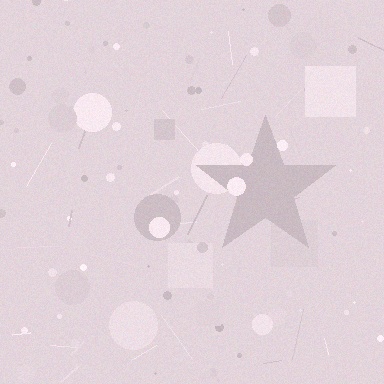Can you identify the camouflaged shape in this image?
The camouflaged shape is a star.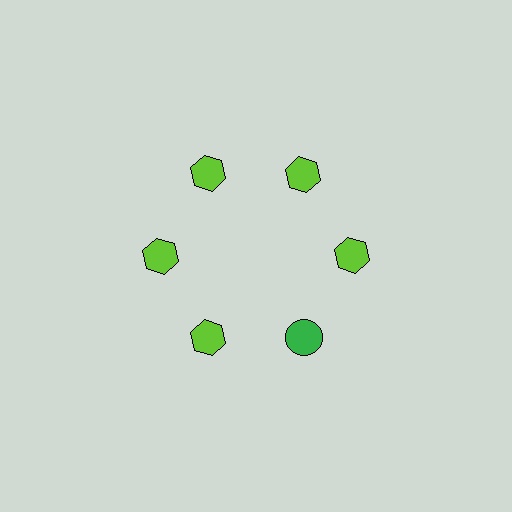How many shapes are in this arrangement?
There are 6 shapes arranged in a ring pattern.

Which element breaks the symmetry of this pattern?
The green circle at roughly the 5 o'clock position breaks the symmetry. All other shapes are lime hexagons.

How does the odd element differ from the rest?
It differs in both color (green instead of lime) and shape (circle instead of hexagon).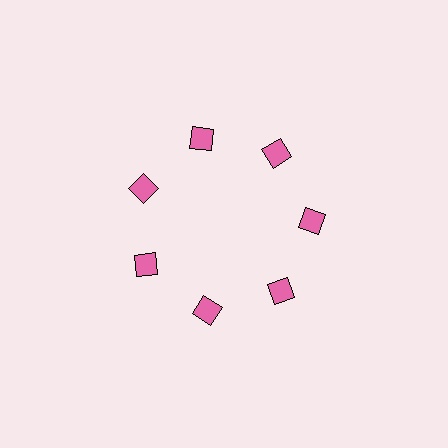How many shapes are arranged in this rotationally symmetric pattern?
There are 7 shapes, arranged in 7 groups of 1.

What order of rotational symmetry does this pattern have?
This pattern has 7-fold rotational symmetry.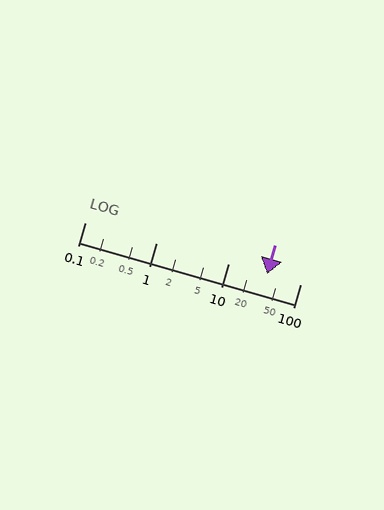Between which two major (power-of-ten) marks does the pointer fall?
The pointer is between 10 and 100.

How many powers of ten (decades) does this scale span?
The scale spans 3 decades, from 0.1 to 100.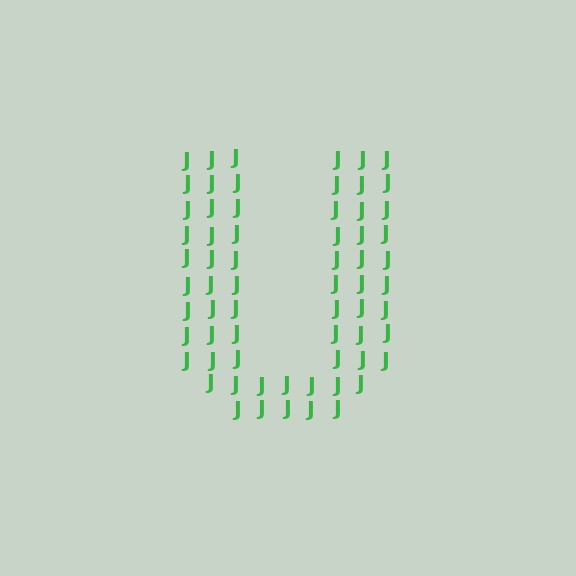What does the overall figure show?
The overall figure shows the letter U.